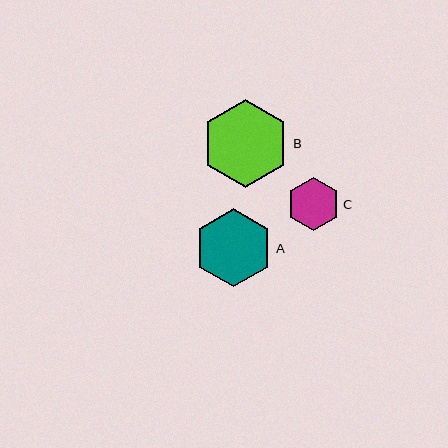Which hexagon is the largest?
Hexagon B is the largest with a size of approximately 88 pixels.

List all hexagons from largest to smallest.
From largest to smallest: B, A, C.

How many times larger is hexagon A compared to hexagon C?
Hexagon A is approximately 1.5 times the size of hexagon C.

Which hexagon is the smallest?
Hexagon C is the smallest with a size of approximately 52 pixels.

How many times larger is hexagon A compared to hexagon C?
Hexagon A is approximately 1.5 times the size of hexagon C.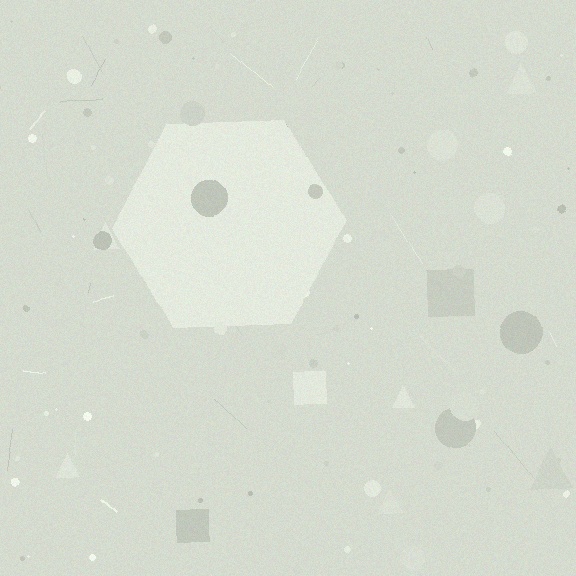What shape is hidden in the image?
A hexagon is hidden in the image.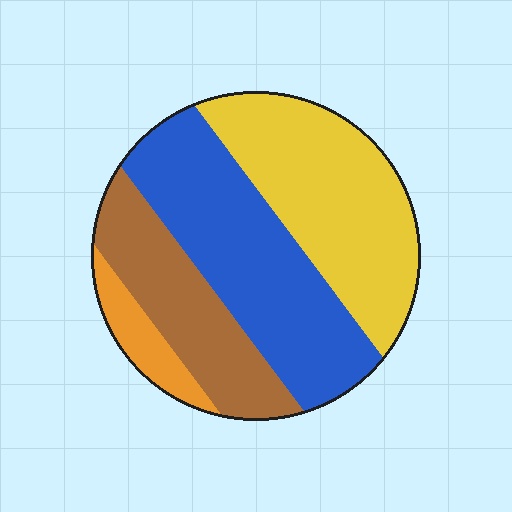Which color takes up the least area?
Orange, at roughly 5%.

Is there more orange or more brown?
Brown.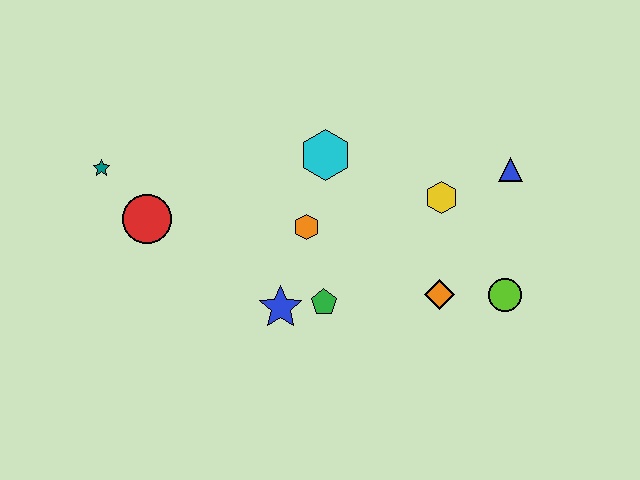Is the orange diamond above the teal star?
No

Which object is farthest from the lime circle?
The teal star is farthest from the lime circle.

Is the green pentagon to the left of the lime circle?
Yes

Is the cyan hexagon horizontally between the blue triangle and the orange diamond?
No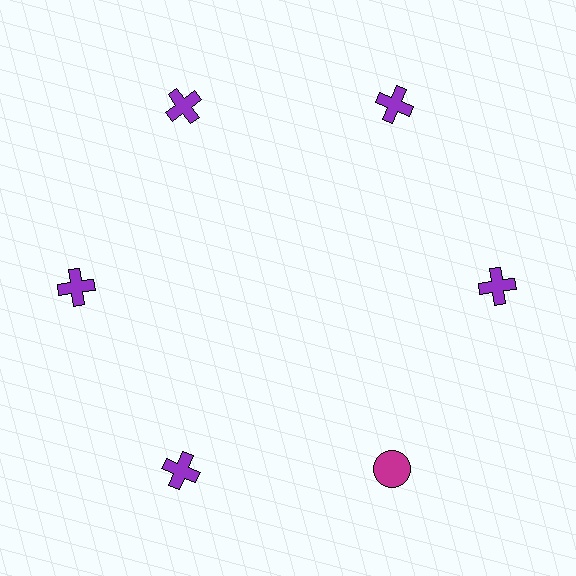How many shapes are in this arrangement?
There are 6 shapes arranged in a ring pattern.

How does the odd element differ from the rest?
It differs in both color (magenta instead of purple) and shape (circle instead of cross).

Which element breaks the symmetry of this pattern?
The magenta circle at roughly the 5 o'clock position breaks the symmetry. All other shapes are purple crosses.